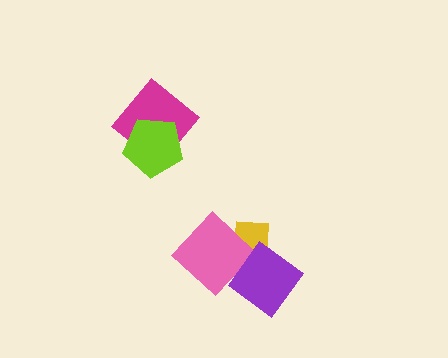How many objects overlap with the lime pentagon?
1 object overlaps with the lime pentagon.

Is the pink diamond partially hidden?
Yes, it is partially covered by another shape.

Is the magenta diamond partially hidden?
Yes, it is partially covered by another shape.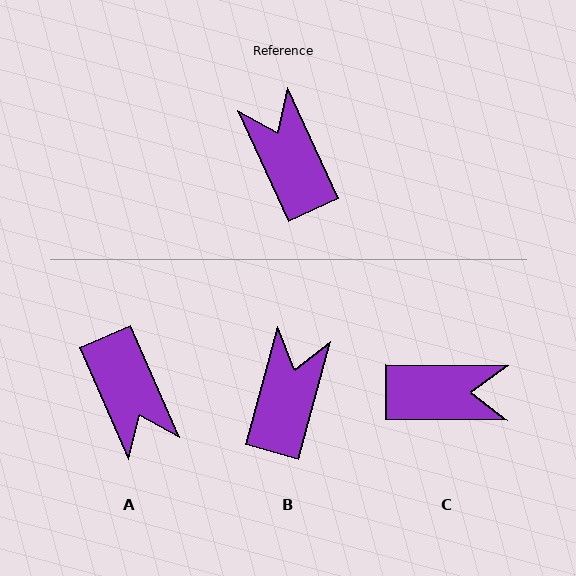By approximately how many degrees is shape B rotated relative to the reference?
Approximately 40 degrees clockwise.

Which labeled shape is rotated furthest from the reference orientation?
A, about 179 degrees away.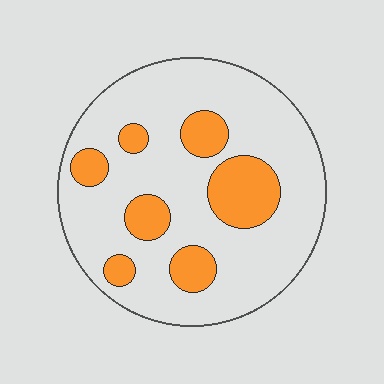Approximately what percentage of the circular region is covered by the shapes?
Approximately 20%.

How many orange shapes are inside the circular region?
7.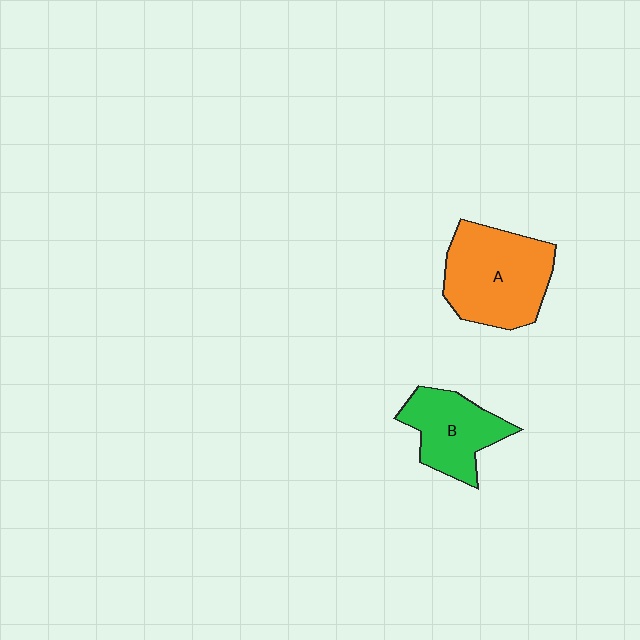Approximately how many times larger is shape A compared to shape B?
Approximately 1.5 times.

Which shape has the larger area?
Shape A (orange).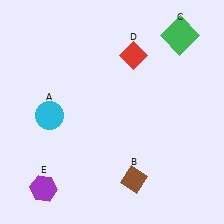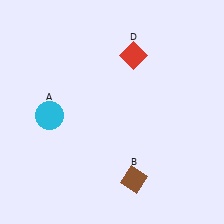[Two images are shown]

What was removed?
The purple hexagon (E), the green square (C) were removed in Image 2.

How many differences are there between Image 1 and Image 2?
There are 2 differences between the two images.